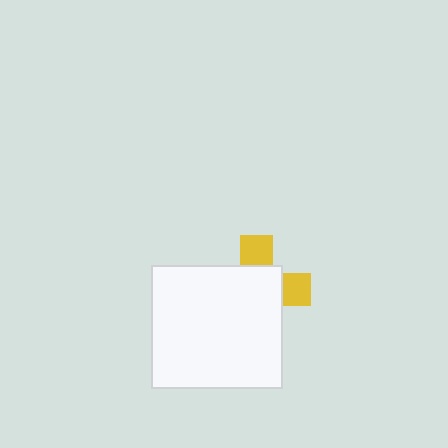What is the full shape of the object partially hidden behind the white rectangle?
The partially hidden object is a yellow cross.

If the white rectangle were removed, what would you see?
You would see the complete yellow cross.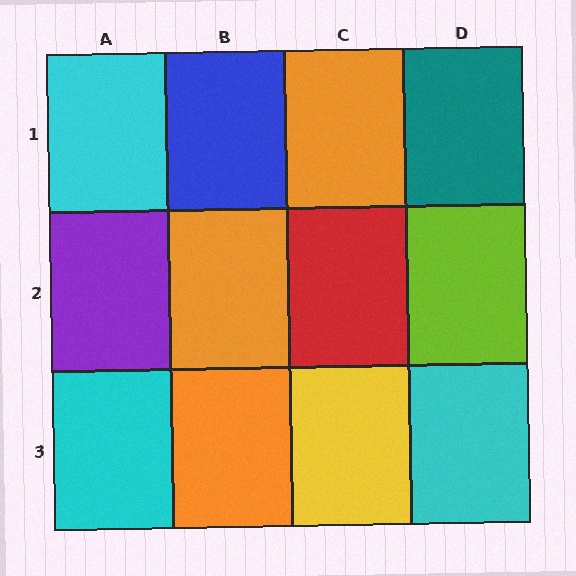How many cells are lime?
1 cell is lime.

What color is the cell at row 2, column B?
Orange.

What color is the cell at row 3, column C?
Yellow.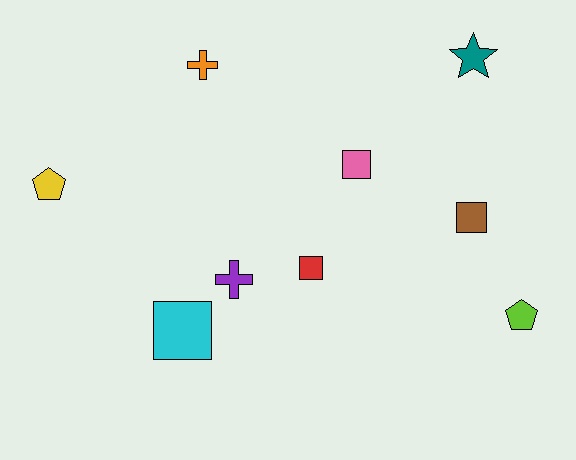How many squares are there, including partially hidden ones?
There are 4 squares.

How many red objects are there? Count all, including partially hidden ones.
There is 1 red object.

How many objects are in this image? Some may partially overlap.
There are 9 objects.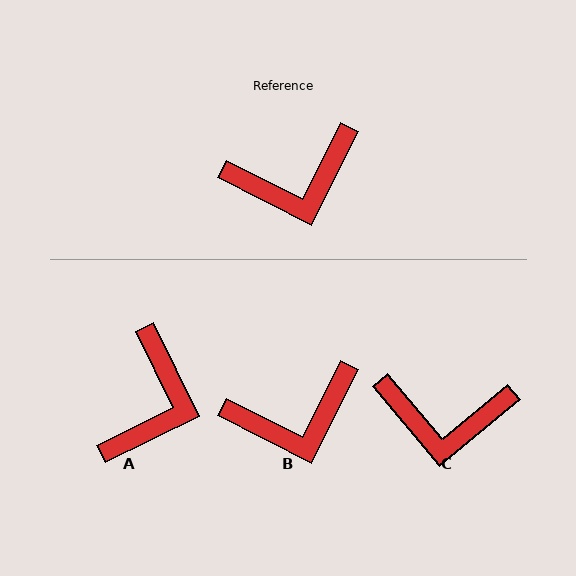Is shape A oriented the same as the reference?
No, it is off by about 53 degrees.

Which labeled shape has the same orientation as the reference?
B.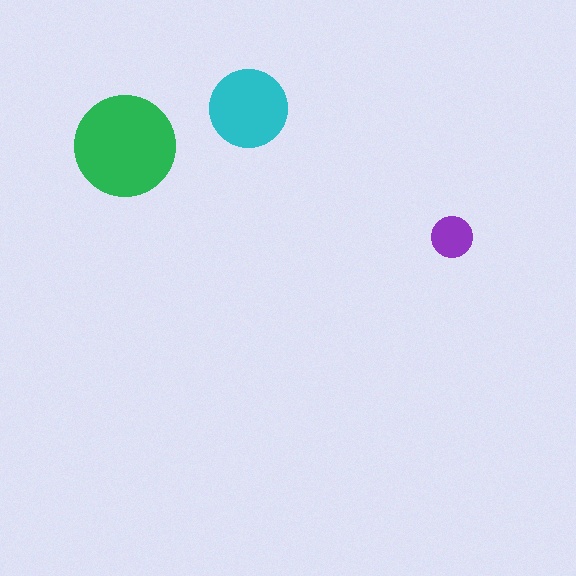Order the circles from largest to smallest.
the green one, the cyan one, the purple one.